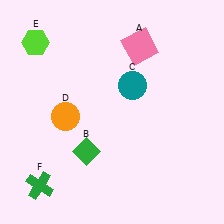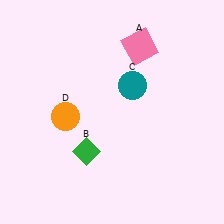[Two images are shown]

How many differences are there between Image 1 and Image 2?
There are 2 differences between the two images.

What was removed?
The lime hexagon (E), the green cross (F) were removed in Image 2.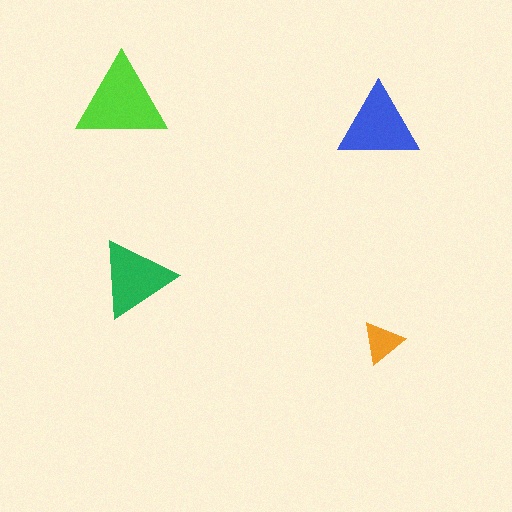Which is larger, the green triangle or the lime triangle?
The lime one.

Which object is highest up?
The lime triangle is topmost.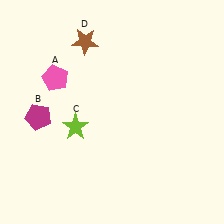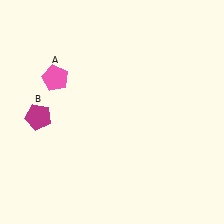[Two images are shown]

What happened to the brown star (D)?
The brown star (D) was removed in Image 2. It was in the top-left area of Image 1.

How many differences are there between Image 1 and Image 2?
There are 2 differences between the two images.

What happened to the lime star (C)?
The lime star (C) was removed in Image 2. It was in the bottom-left area of Image 1.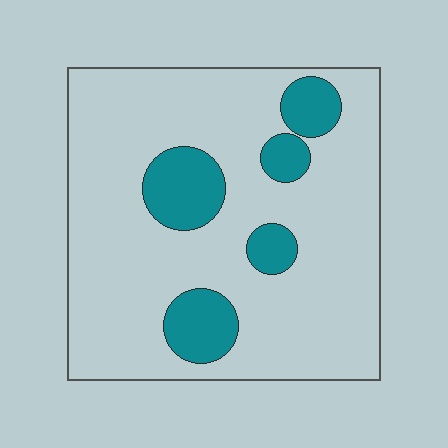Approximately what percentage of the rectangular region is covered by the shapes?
Approximately 15%.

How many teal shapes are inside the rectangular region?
5.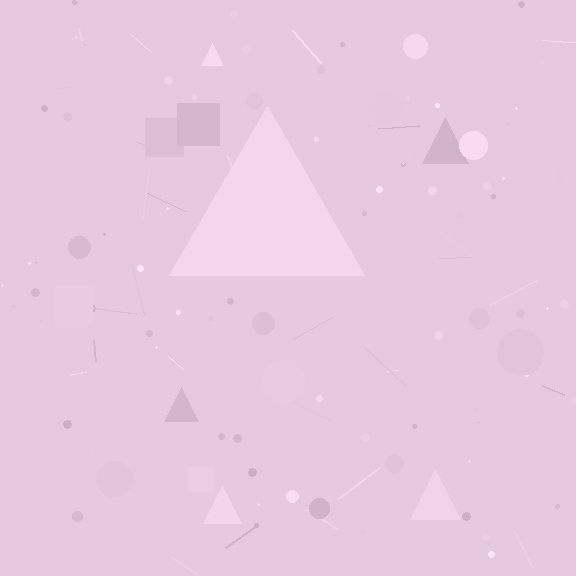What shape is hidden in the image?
A triangle is hidden in the image.